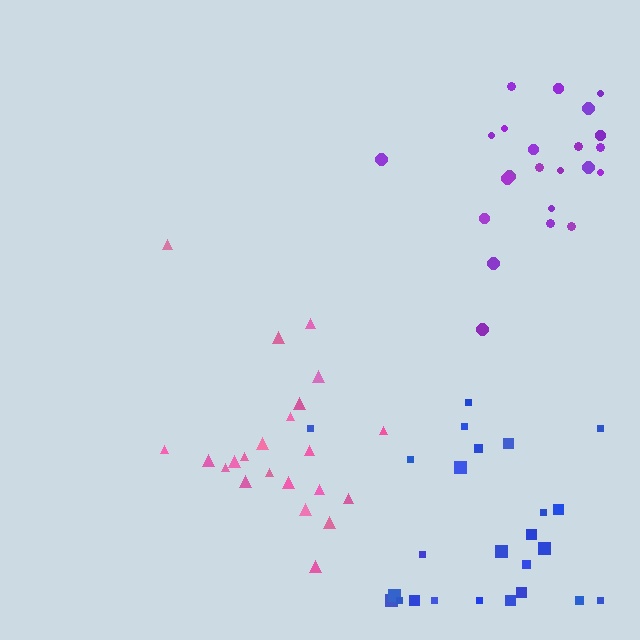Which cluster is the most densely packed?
Purple.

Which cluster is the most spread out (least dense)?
Pink.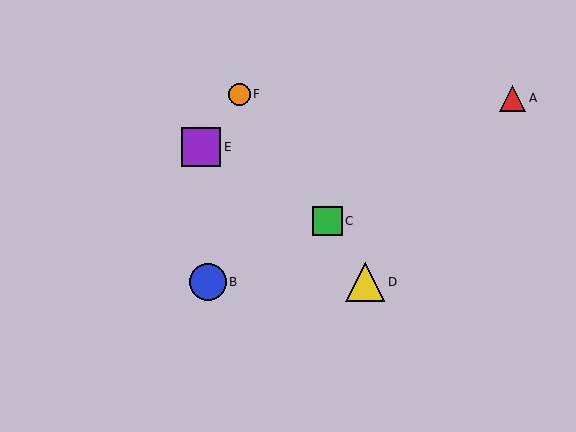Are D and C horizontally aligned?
No, D is at y≈282 and C is at y≈221.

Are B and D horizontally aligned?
Yes, both are at y≈282.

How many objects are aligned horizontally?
2 objects (B, D) are aligned horizontally.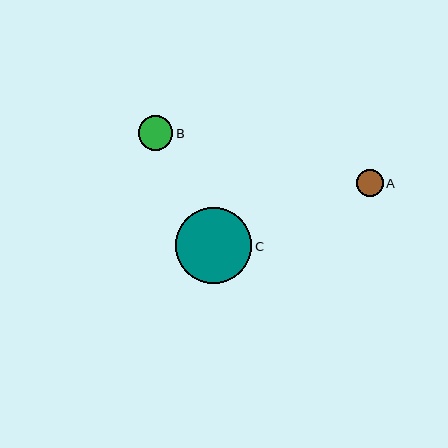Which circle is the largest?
Circle C is the largest with a size of approximately 76 pixels.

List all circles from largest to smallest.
From largest to smallest: C, B, A.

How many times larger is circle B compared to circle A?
Circle B is approximately 1.3 times the size of circle A.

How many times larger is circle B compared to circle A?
Circle B is approximately 1.3 times the size of circle A.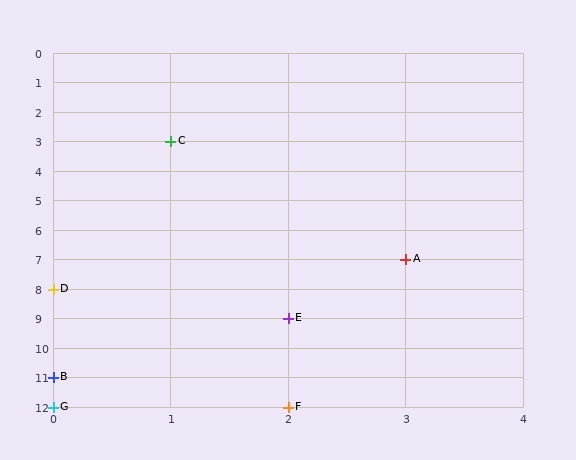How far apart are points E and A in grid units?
Points E and A are 1 column and 2 rows apart (about 2.2 grid units diagonally).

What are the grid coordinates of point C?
Point C is at grid coordinates (1, 3).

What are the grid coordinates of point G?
Point G is at grid coordinates (0, 12).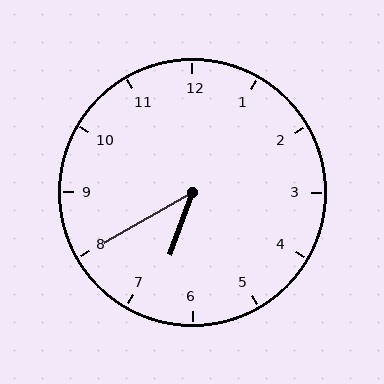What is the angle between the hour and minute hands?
Approximately 40 degrees.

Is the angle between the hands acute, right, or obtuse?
It is acute.